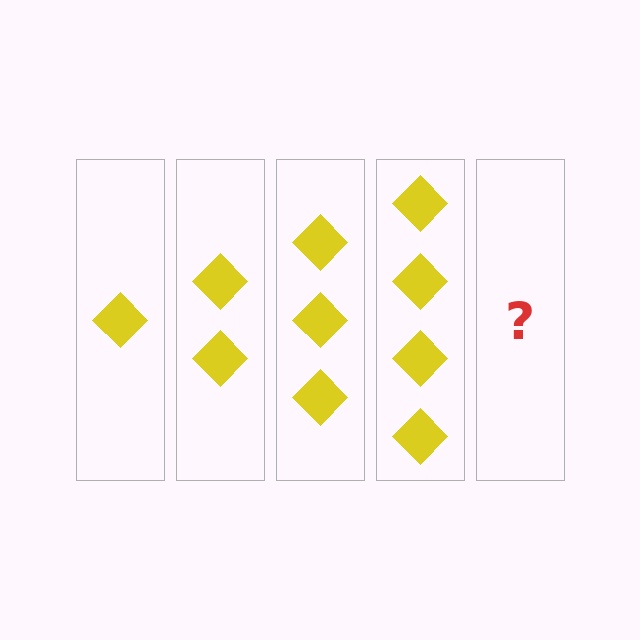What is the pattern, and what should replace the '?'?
The pattern is that each step adds one more diamond. The '?' should be 5 diamonds.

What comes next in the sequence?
The next element should be 5 diamonds.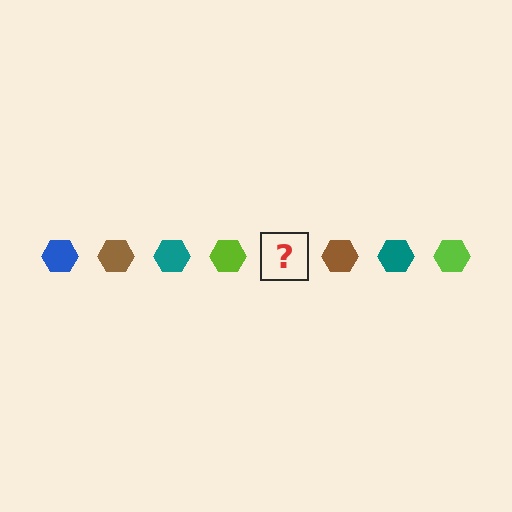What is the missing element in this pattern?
The missing element is a blue hexagon.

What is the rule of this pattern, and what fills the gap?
The rule is that the pattern cycles through blue, brown, teal, lime hexagons. The gap should be filled with a blue hexagon.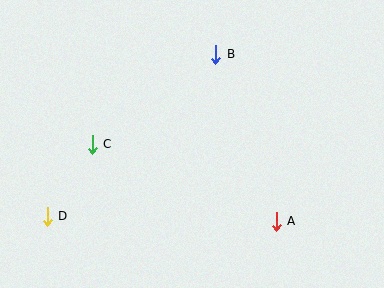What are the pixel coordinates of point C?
Point C is at (92, 145).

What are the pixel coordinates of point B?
Point B is at (216, 55).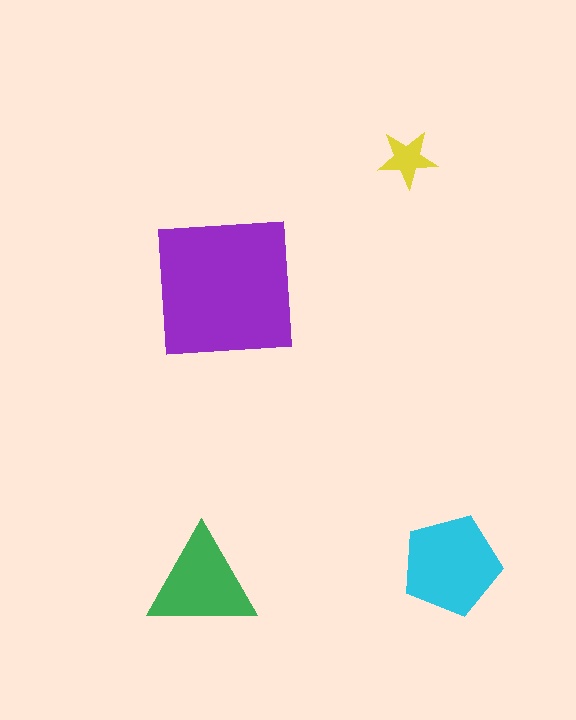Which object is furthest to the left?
The green triangle is leftmost.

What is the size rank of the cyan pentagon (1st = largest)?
2nd.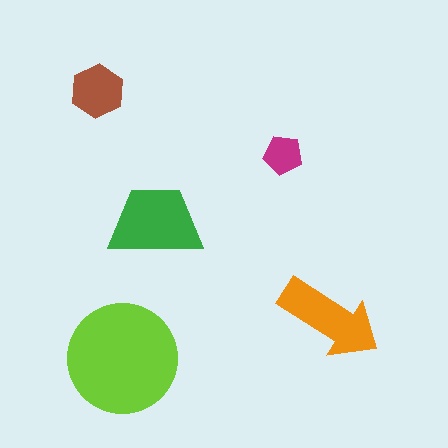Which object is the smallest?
The magenta pentagon.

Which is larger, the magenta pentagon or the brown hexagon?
The brown hexagon.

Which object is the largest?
The lime circle.